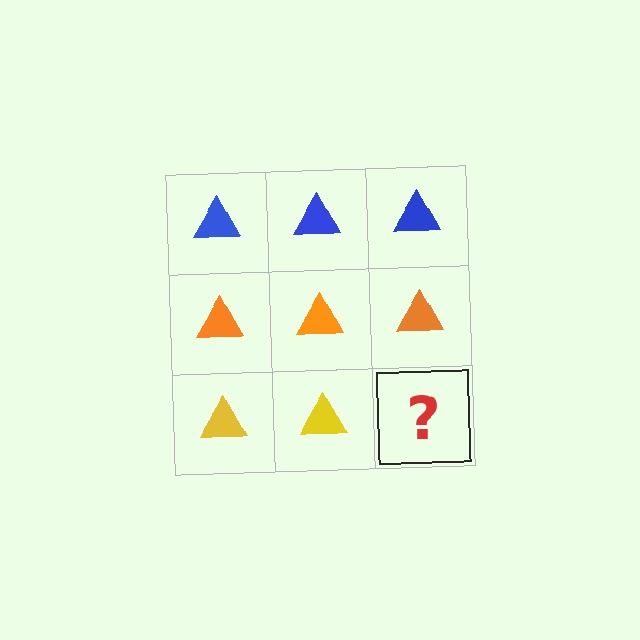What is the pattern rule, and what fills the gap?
The rule is that each row has a consistent color. The gap should be filled with a yellow triangle.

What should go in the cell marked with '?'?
The missing cell should contain a yellow triangle.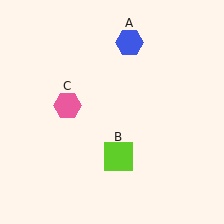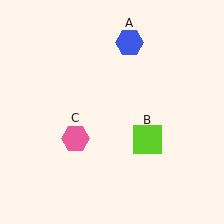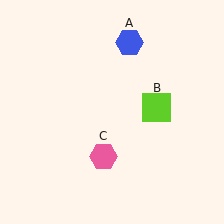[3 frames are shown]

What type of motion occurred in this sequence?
The lime square (object B), pink hexagon (object C) rotated counterclockwise around the center of the scene.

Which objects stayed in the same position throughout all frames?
Blue hexagon (object A) remained stationary.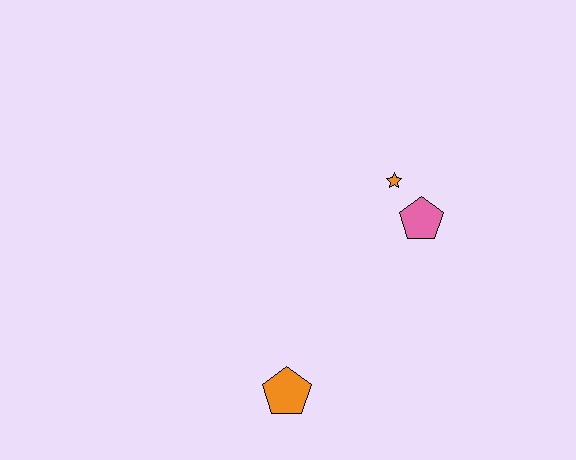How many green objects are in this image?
There are no green objects.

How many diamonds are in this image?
There are no diamonds.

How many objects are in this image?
There are 3 objects.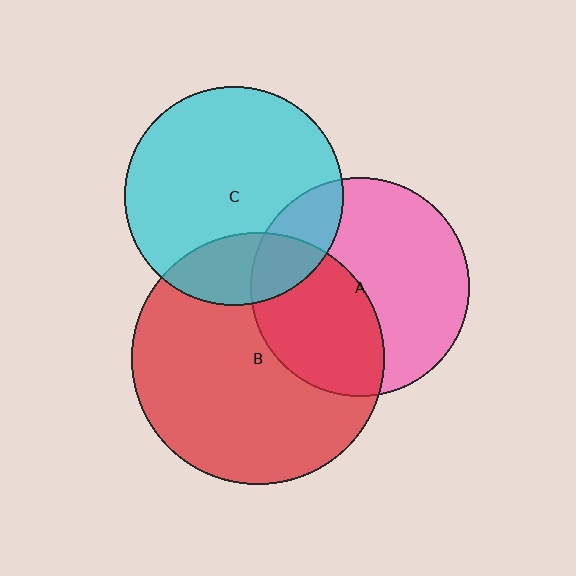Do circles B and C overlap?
Yes.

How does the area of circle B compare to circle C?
Approximately 1.3 times.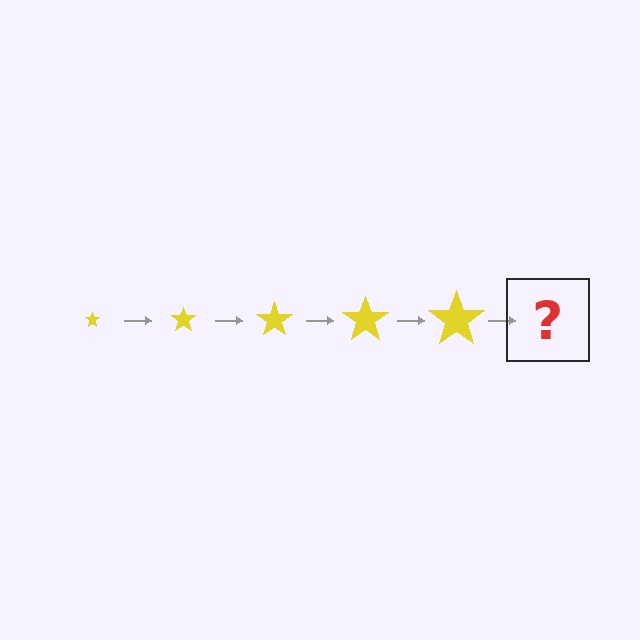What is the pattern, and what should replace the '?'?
The pattern is that the star gets progressively larger each step. The '?' should be a yellow star, larger than the previous one.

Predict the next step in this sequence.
The next step is a yellow star, larger than the previous one.